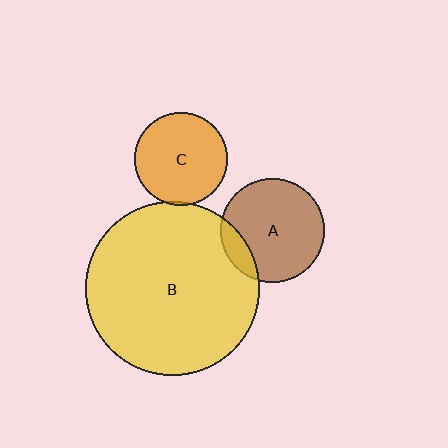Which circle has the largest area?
Circle B (yellow).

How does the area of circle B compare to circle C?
Approximately 3.5 times.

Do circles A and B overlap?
Yes.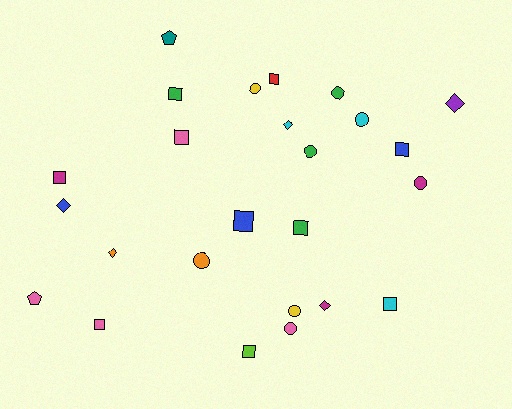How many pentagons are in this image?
There are 2 pentagons.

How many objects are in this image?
There are 25 objects.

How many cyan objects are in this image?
There are 3 cyan objects.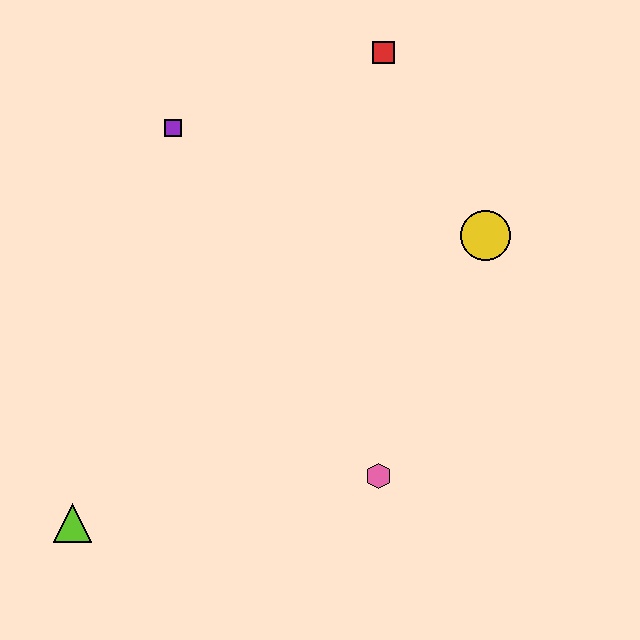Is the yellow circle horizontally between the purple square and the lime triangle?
No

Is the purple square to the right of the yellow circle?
No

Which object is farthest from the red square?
The lime triangle is farthest from the red square.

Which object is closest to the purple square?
The red square is closest to the purple square.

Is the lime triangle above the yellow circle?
No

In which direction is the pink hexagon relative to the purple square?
The pink hexagon is below the purple square.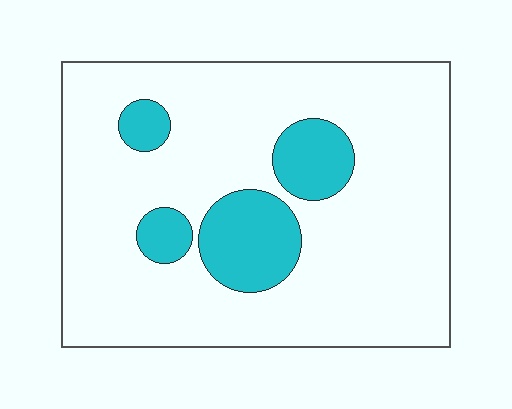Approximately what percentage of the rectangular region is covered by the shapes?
Approximately 15%.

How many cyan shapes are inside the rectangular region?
4.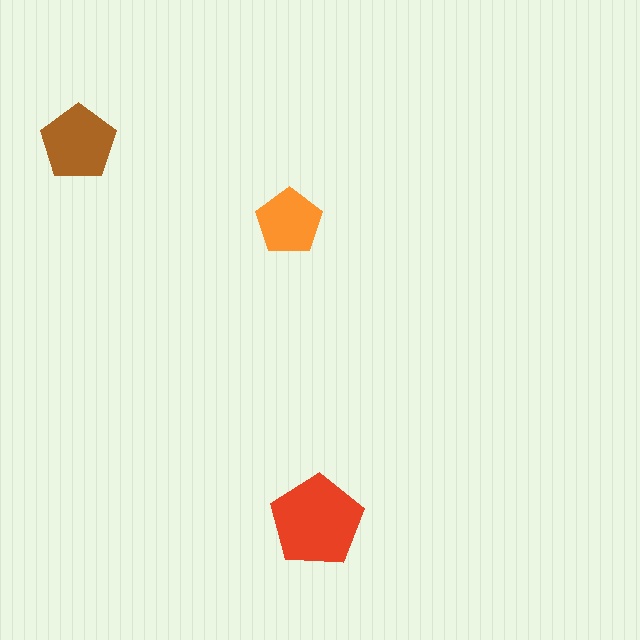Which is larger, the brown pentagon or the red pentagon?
The red one.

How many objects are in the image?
There are 3 objects in the image.